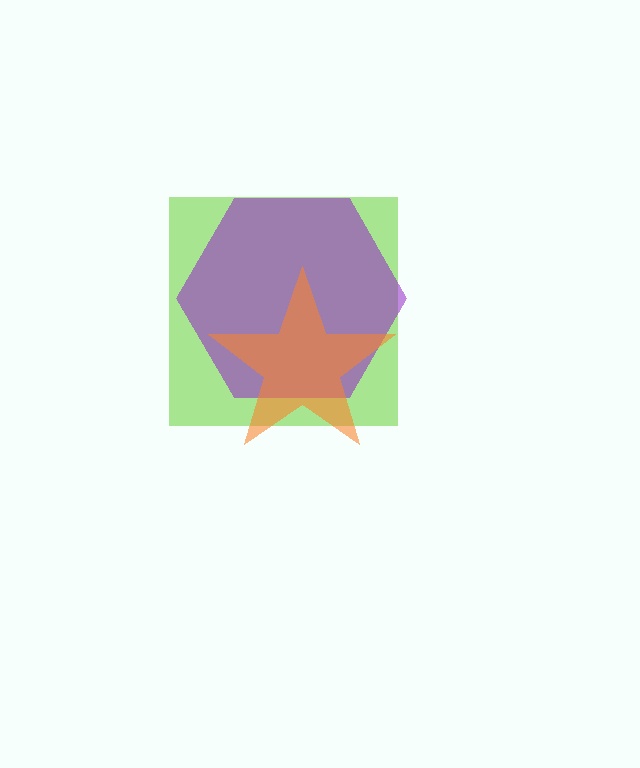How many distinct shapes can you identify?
There are 3 distinct shapes: a lime square, a purple hexagon, an orange star.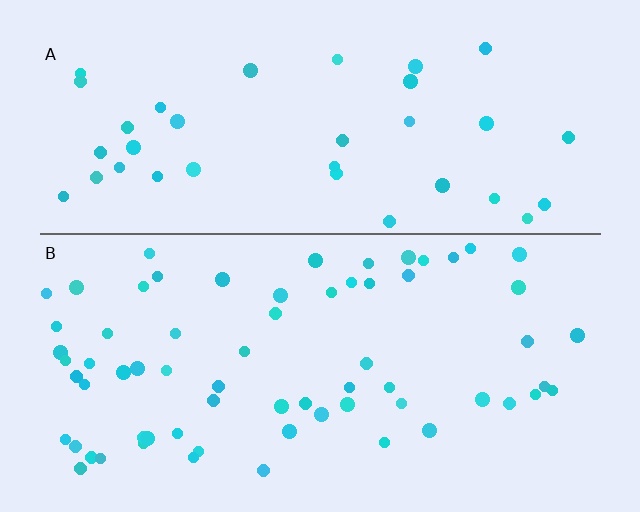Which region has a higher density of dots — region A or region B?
B (the bottom).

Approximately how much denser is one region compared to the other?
Approximately 1.9× — region B over region A.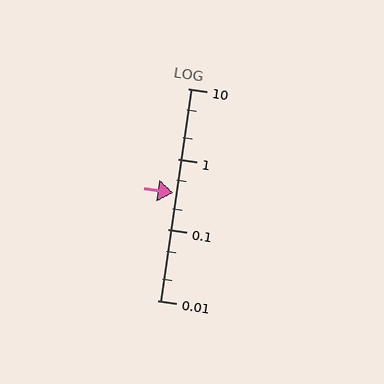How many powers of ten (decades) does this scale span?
The scale spans 3 decades, from 0.01 to 10.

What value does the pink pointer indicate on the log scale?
The pointer indicates approximately 0.33.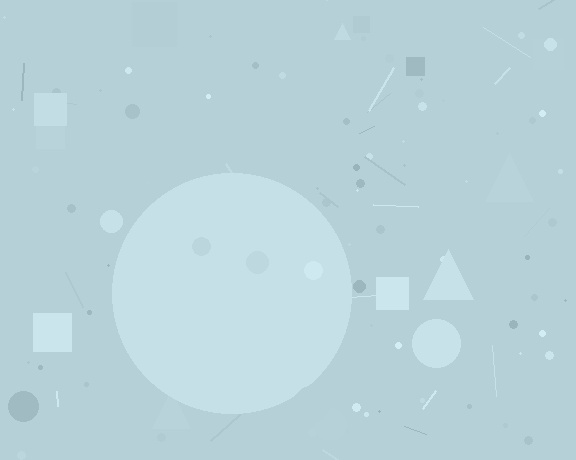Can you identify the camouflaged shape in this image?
The camouflaged shape is a circle.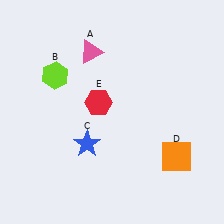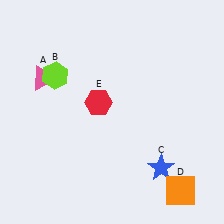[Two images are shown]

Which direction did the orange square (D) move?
The orange square (D) moved down.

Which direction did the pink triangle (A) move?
The pink triangle (A) moved left.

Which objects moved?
The objects that moved are: the pink triangle (A), the blue star (C), the orange square (D).